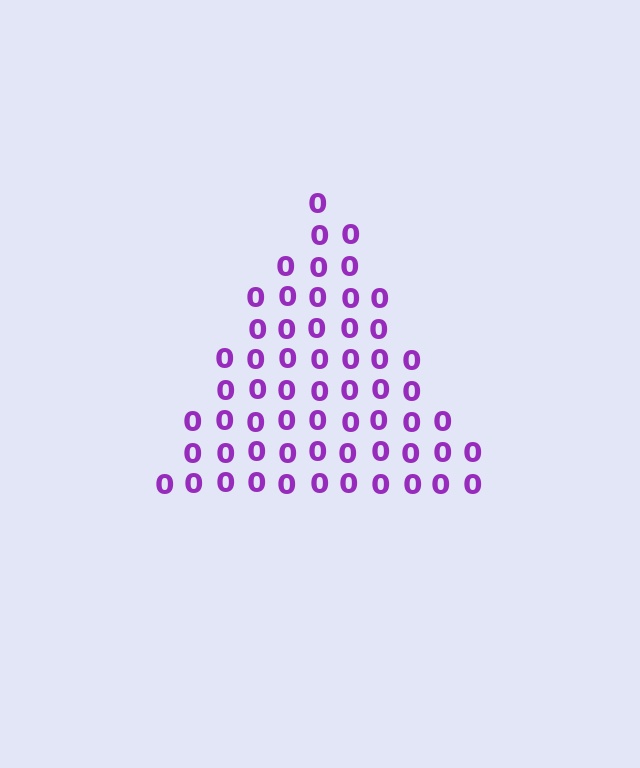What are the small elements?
The small elements are digit 0's.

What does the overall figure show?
The overall figure shows a triangle.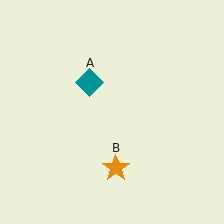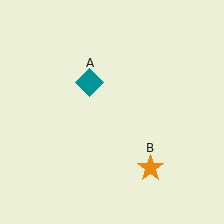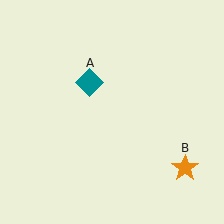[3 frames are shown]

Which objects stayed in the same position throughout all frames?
Teal diamond (object A) remained stationary.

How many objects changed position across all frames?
1 object changed position: orange star (object B).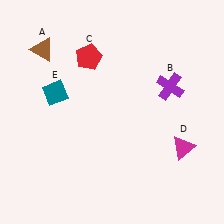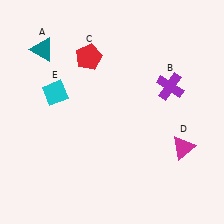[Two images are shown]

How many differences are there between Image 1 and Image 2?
There are 2 differences between the two images.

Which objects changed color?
A changed from brown to teal. E changed from teal to cyan.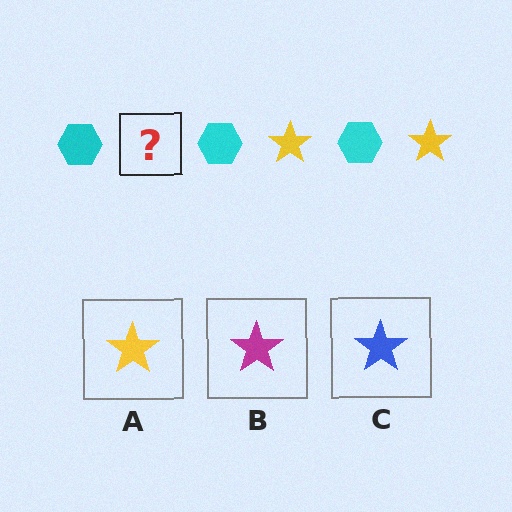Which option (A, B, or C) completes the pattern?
A.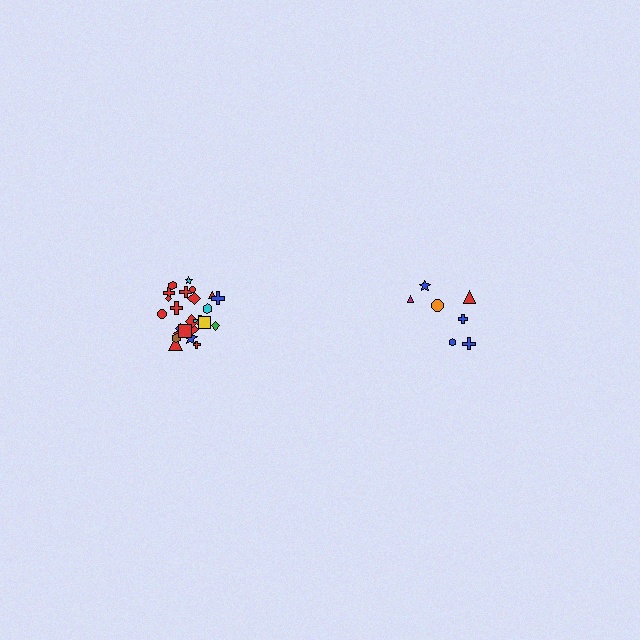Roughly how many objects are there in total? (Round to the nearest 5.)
Roughly 30 objects in total.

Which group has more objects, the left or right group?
The left group.